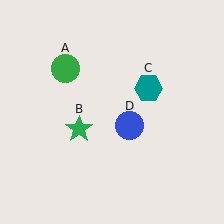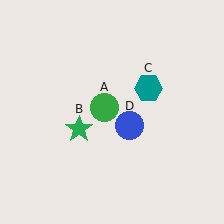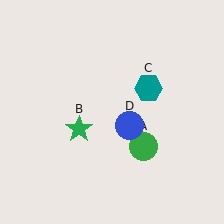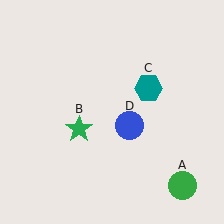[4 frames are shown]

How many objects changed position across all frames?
1 object changed position: green circle (object A).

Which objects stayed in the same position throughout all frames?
Green star (object B) and teal hexagon (object C) and blue circle (object D) remained stationary.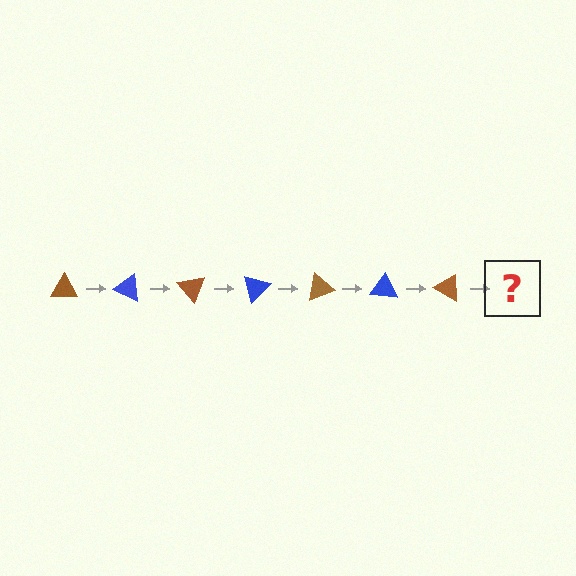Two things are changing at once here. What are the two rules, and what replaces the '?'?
The two rules are that it rotates 25 degrees each step and the color cycles through brown and blue. The '?' should be a blue triangle, rotated 175 degrees from the start.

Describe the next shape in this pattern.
It should be a blue triangle, rotated 175 degrees from the start.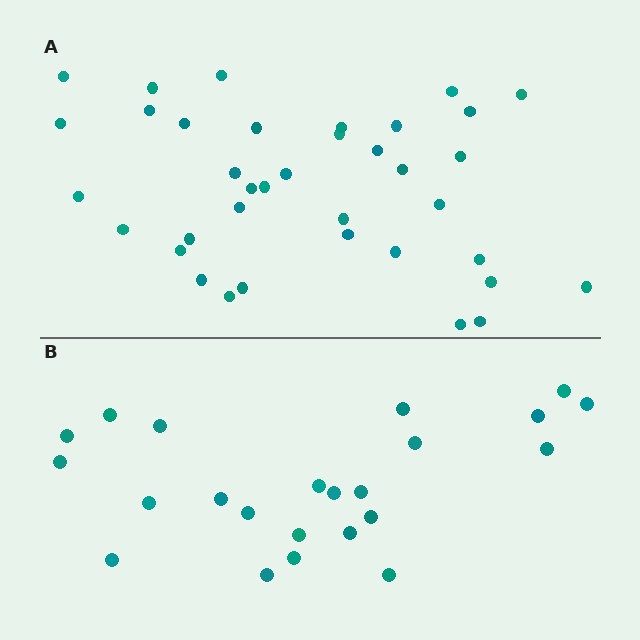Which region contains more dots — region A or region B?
Region A (the top region) has more dots.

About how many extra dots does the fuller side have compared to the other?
Region A has approximately 15 more dots than region B.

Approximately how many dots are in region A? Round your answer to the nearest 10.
About 40 dots. (The exact count is 37, which rounds to 40.)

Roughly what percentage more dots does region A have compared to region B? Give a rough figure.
About 60% more.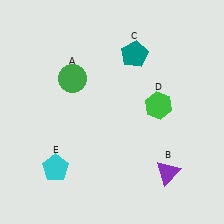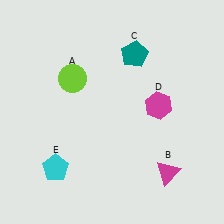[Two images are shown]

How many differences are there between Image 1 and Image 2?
There are 3 differences between the two images.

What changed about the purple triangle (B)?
In Image 1, B is purple. In Image 2, it changed to magenta.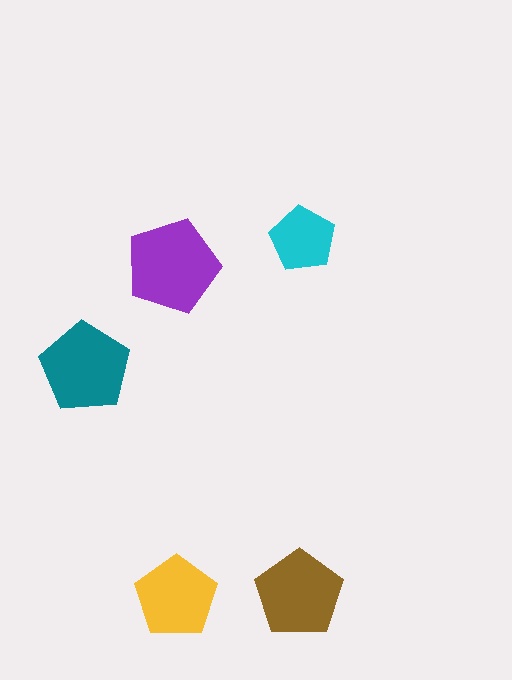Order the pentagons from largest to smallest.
the purple one, the teal one, the brown one, the yellow one, the cyan one.